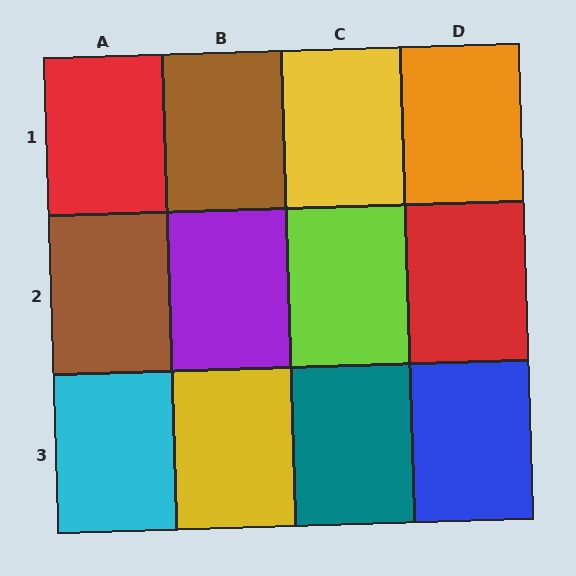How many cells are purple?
1 cell is purple.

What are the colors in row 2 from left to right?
Brown, purple, lime, red.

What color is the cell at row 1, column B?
Brown.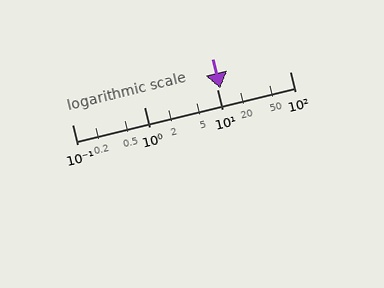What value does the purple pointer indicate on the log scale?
The pointer indicates approximately 11.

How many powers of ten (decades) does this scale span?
The scale spans 3 decades, from 0.1 to 100.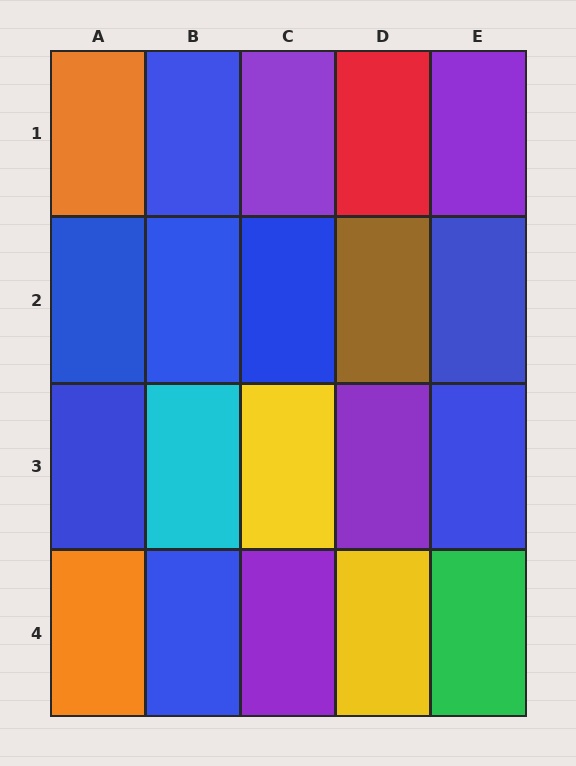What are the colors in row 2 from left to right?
Blue, blue, blue, brown, blue.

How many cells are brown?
1 cell is brown.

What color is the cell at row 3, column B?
Cyan.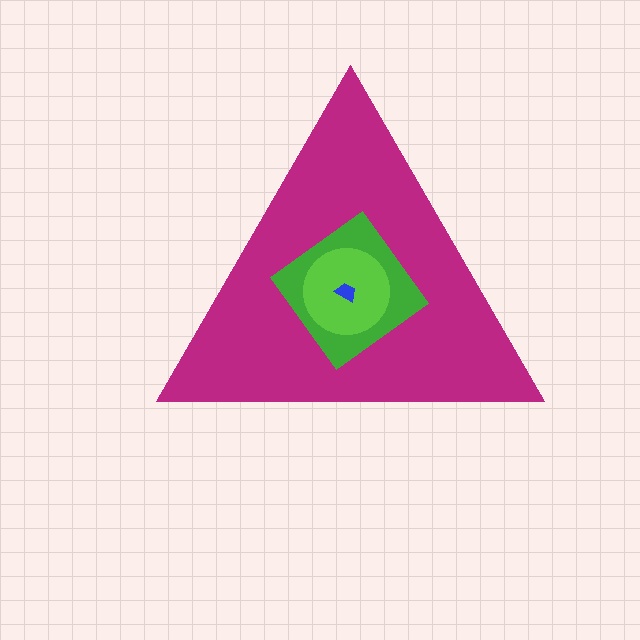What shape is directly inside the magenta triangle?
The green diamond.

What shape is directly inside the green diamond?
The lime circle.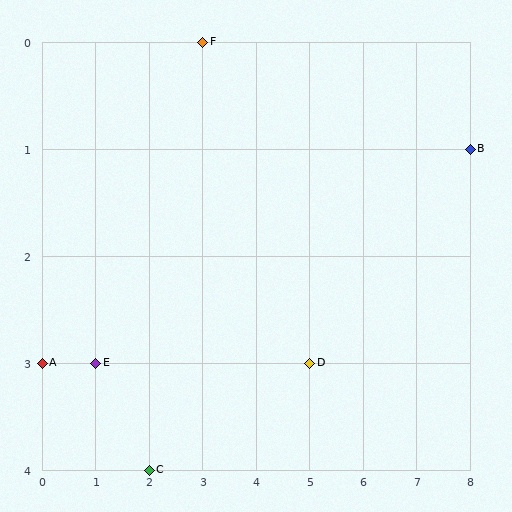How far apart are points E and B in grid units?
Points E and B are 7 columns and 2 rows apart (about 7.3 grid units diagonally).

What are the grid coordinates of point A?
Point A is at grid coordinates (0, 3).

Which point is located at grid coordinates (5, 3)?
Point D is at (5, 3).